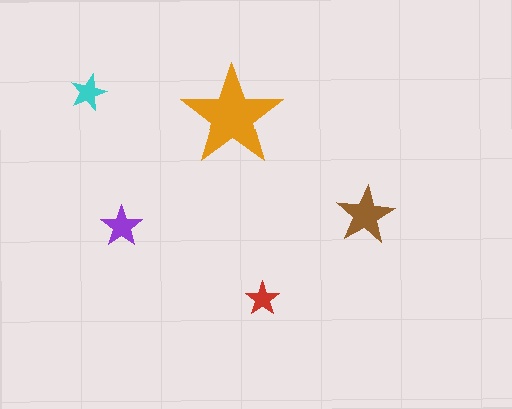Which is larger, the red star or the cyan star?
The cyan one.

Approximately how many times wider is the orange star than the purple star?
About 2.5 times wider.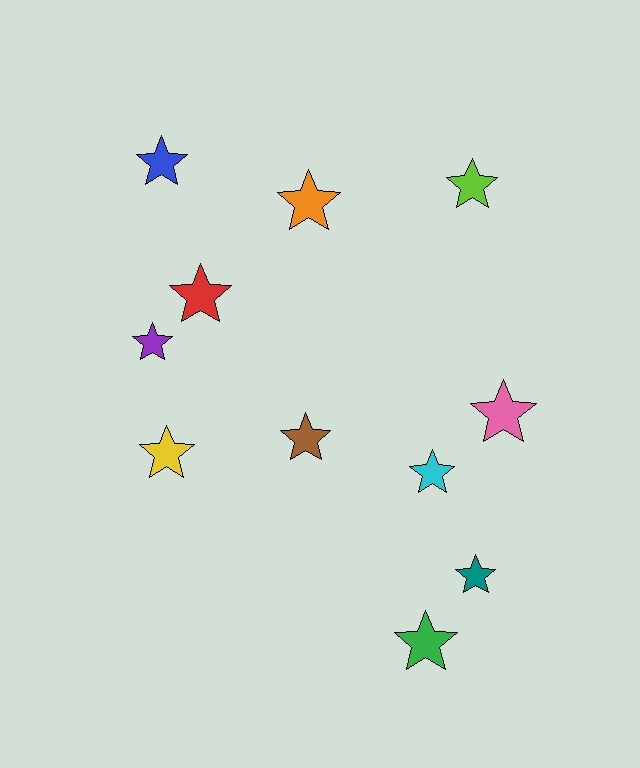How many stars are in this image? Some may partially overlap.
There are 11 stars.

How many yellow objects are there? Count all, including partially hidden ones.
There is 1 yellow object.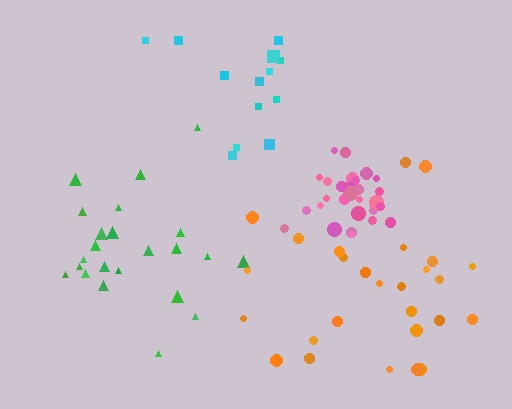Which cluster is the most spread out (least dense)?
Cyan.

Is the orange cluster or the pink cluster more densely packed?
Pink.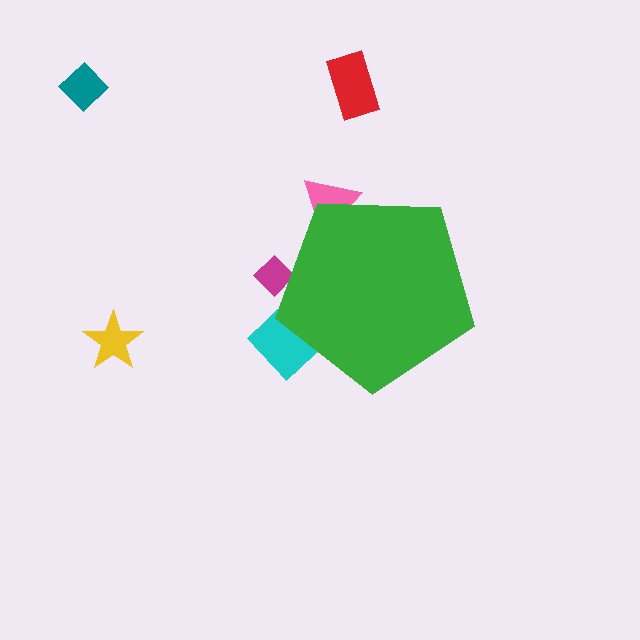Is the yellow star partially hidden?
No, the yellow star is fully visible.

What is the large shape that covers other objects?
A green pentagon.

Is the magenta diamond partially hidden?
Yes, the magenta diamond is partially hidden behind the green pentagon.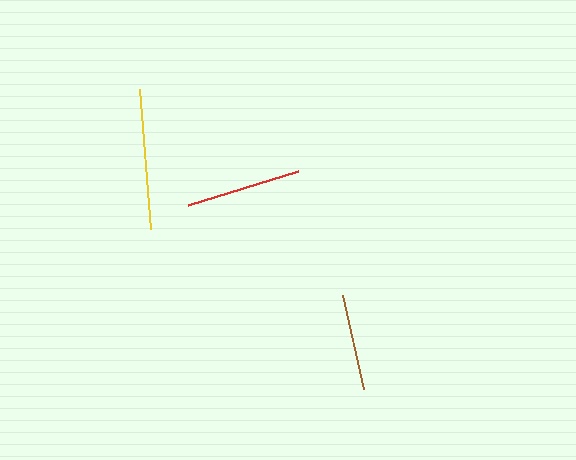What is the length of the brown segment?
The brown segment is approximately 97 pixels long.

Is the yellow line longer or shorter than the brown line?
The yellow line is longer than the brown line.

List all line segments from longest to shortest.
From longest to shortest: yellow, red, brown.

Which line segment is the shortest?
The brown line is the shortest at approximately 97 pixels.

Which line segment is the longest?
The yellow line is the longest at approximately 141 pixels.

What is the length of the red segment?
The red segment is approximately 115 pixels long.